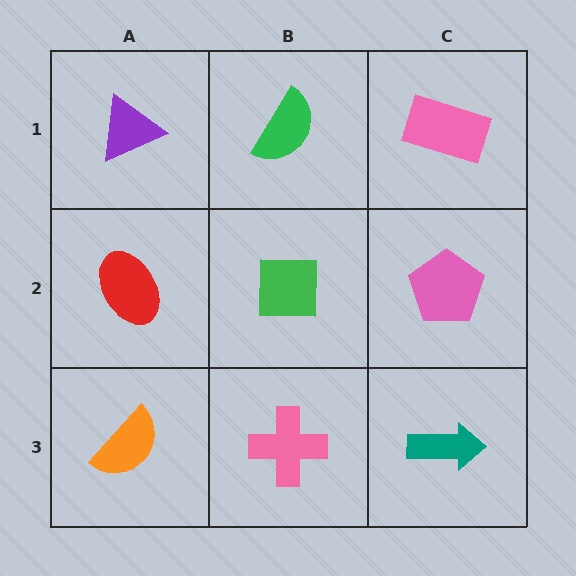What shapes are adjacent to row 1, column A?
A red ellipse (row 2, column A), a green semicircle (row 1, column B).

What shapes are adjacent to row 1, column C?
A pink pentagon (row 2, column C), a green semicircle (row 1, column B).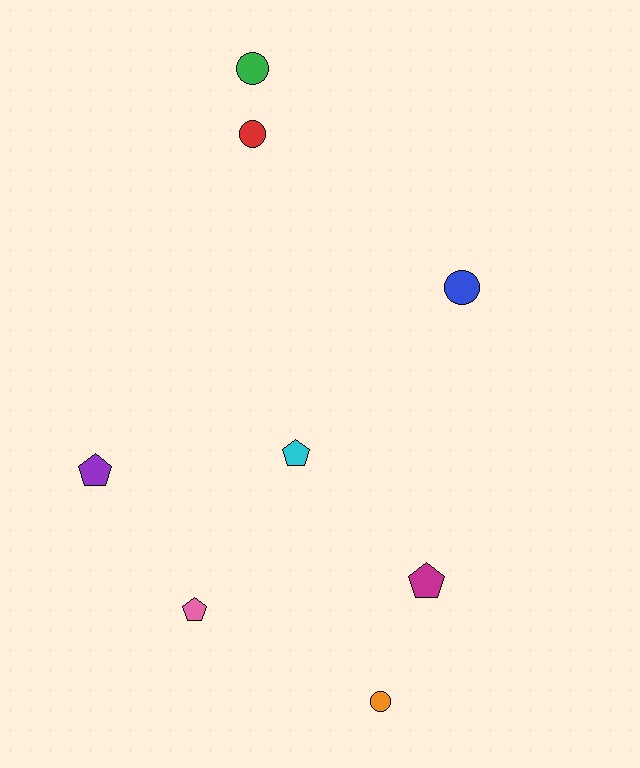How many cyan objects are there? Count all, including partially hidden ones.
There is 1 cyan object.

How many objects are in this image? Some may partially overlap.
There are 8 objects.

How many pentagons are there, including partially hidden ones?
There are 4 pentagons.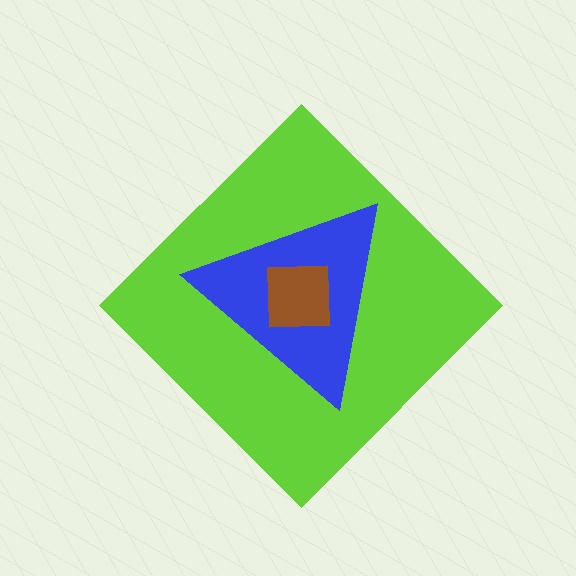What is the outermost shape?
The lime diamond.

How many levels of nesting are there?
3.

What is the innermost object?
The brown square.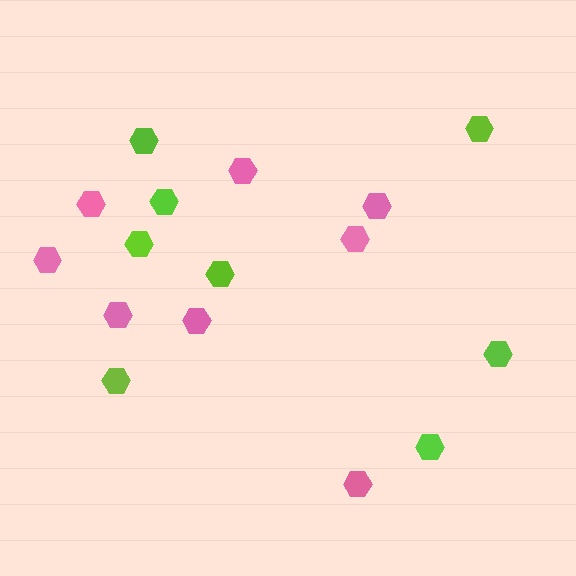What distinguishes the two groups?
There are 2 groups: one group of lime hexagons (8) and one group of pink hexagons (8).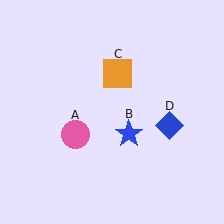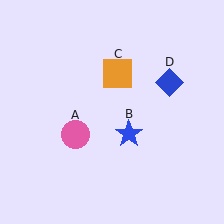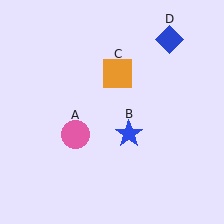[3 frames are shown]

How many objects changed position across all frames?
1 object changed position: blue diamond (object D).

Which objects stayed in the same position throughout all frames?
Pink circle (object A) and blue star (object B) and orange square (object C) remained stationary.